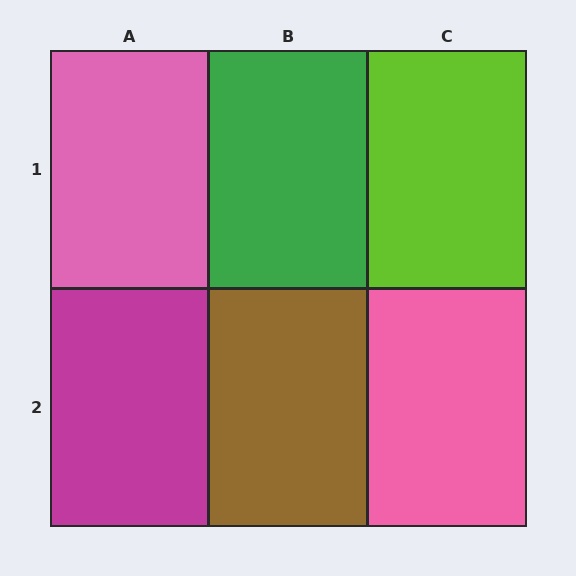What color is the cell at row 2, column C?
Pink.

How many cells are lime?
1 cell is lime.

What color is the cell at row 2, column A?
Magenta.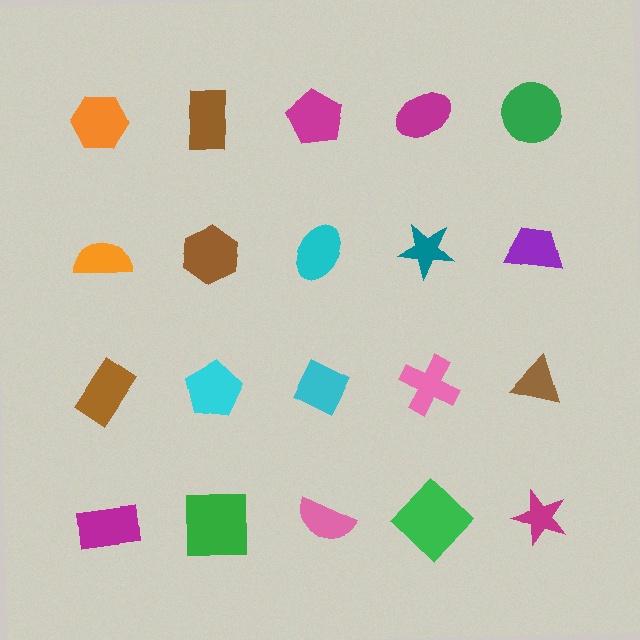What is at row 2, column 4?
A teal star.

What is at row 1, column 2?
A brown rectangle.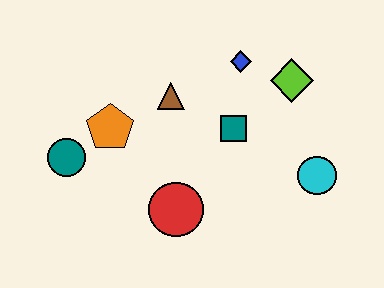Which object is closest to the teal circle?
The orange pentagon is closest to the teal circle.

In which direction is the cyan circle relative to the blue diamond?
The cyan circle is below the blue diamond.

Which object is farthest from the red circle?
The lime diamond is farthest from the red circle.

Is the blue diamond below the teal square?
No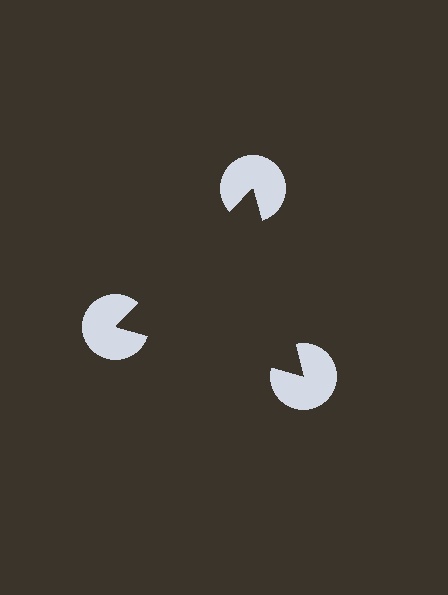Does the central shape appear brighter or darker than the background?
It typically appears slightly darker than the background, even though no actual brightness change is drawn.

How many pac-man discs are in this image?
There are 3 — one at each vertex of the illusory triangle.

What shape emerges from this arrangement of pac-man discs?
An illusory triangle — its edges are inferred from the aligned wedge cuts in the pac-man discs, not physically drawn.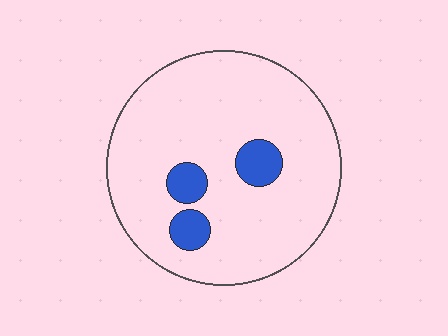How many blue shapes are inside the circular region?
3.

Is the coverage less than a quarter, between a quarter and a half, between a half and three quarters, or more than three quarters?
Less than a quarter.